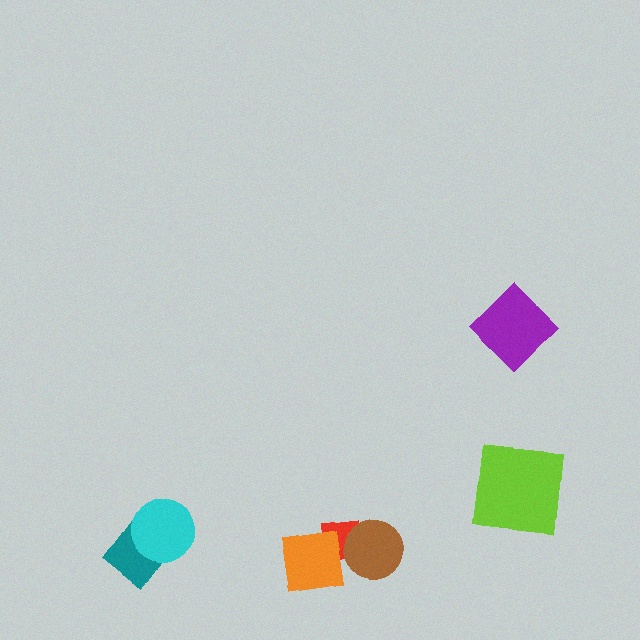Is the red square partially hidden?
Yes, it is partially covered by another shape.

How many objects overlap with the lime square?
0 objects overlap with the lime square.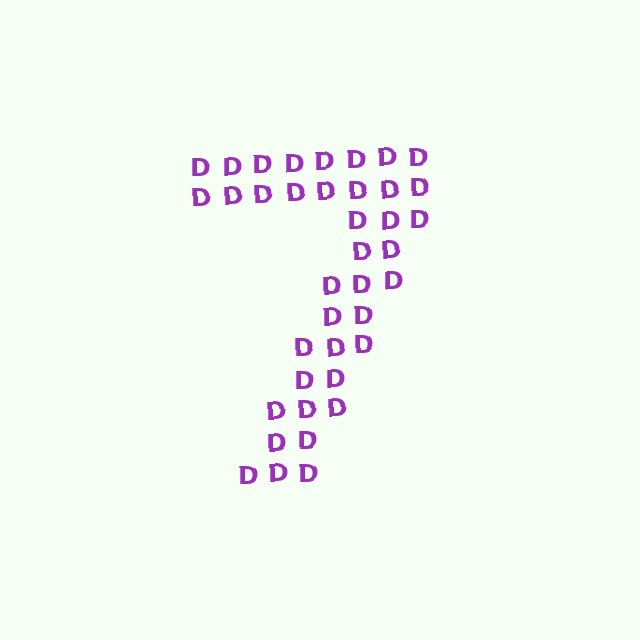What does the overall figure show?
The overall figure shows the digit 7.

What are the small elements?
The small elements are letter D's.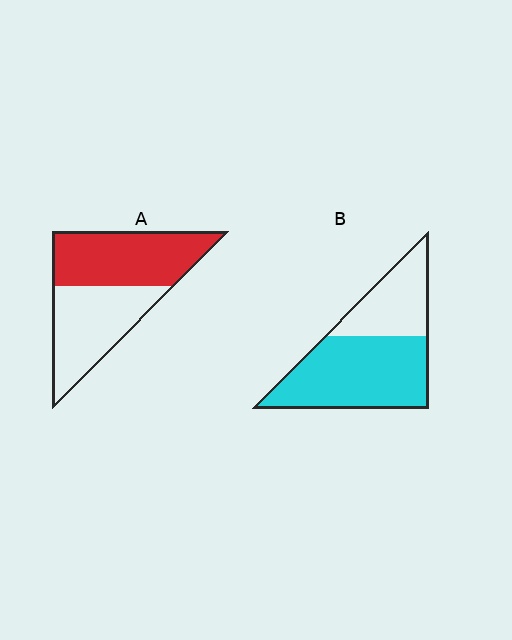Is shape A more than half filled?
Roughly half.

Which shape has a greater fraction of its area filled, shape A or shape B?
Shape B.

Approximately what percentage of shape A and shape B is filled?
A is approximately 50% and B is approximately 65%.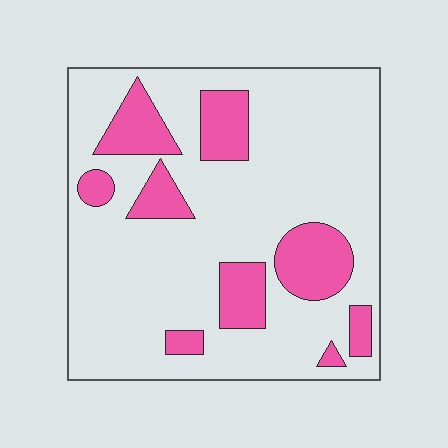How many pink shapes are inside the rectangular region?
9.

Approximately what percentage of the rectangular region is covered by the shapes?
Approximately 20%.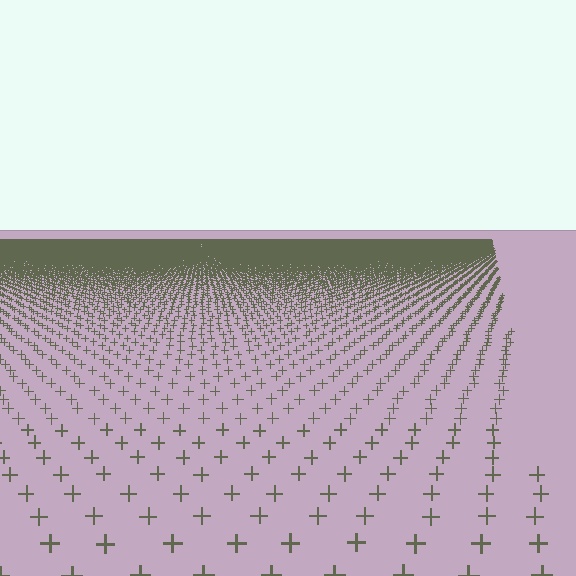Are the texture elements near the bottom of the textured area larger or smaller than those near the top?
Larger. Near the bottom, elements are closer to the viewer and appear at a bigger on-screen size.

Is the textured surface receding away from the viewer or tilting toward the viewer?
The surface is receding away from the viewer. Texture elements get smaller and denser toward the top.